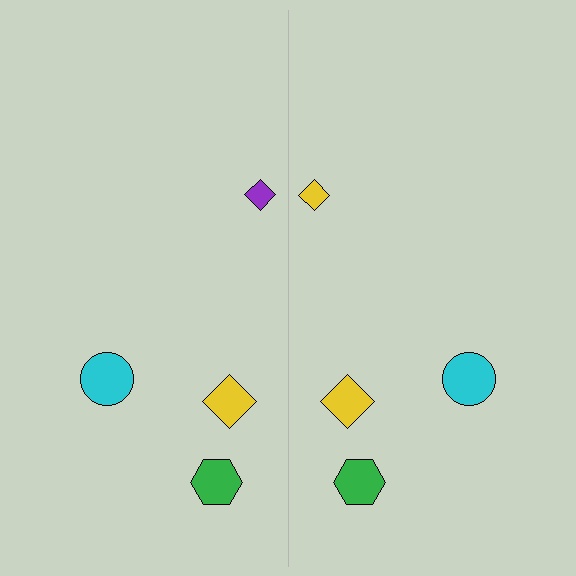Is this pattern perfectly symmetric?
No, the pattern is not perfectly symmetric. The yellow diamond on the right side breaks the symmetry — its mirror counterpart is purple.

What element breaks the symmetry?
The yellow diamond on the right side breaks the symmetry — its mirror counterpart is purple.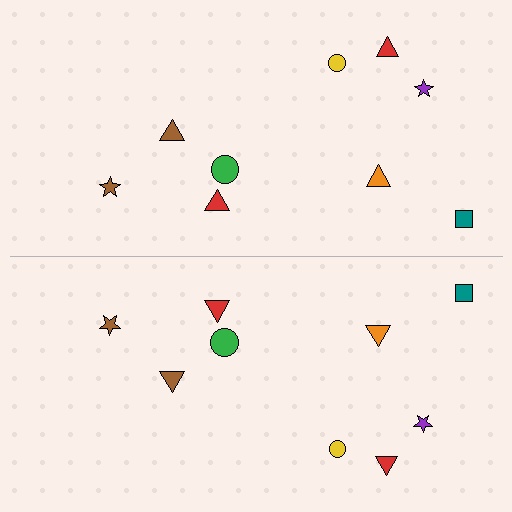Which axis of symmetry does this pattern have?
The pattern has a horizontal axis of symmetry running through the center of the image.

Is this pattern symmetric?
Yes, this pattern has bilateral (reflection) symmetry.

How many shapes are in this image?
There are 18 shapes in this image.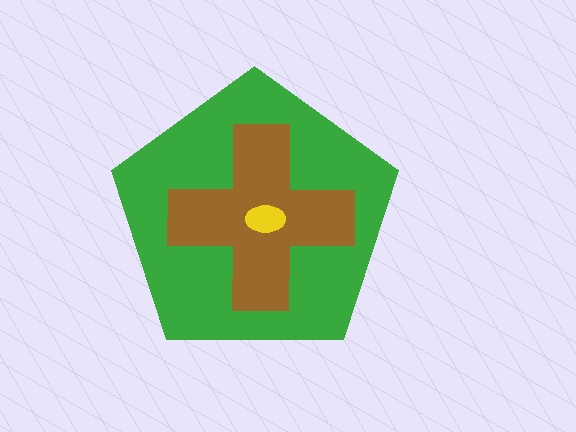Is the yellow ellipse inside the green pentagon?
Yes.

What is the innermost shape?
The yellow ellipse.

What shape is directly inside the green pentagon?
The brown cross.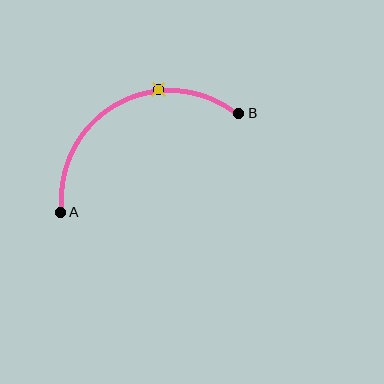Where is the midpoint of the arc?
The arc midpoint is the point on the curve farthest from the straight line joining A and B. It sits above that line.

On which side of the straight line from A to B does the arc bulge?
The arc bulges above the straight line connecting A and B.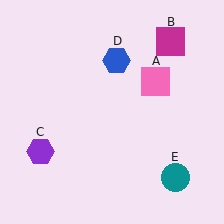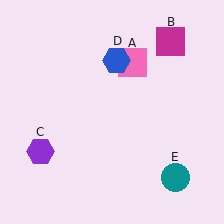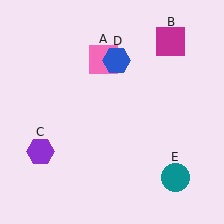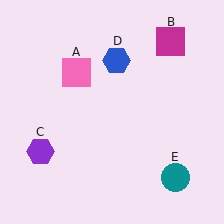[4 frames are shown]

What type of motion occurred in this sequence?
The pink square (object A) rotated counterclockwise around the center of the scene.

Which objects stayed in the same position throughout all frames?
Magenta square (object B) and purple hexagon (object C) and blue hexagon (object D) and teal circle (object E) remained stationary.